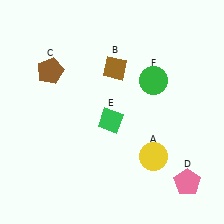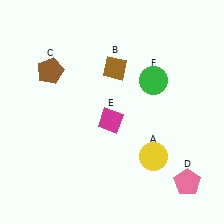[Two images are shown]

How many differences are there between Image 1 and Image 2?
There is 1 difference between the two images.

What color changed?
The diamond (E) changed from green in Image 1 to magenta in Image 2.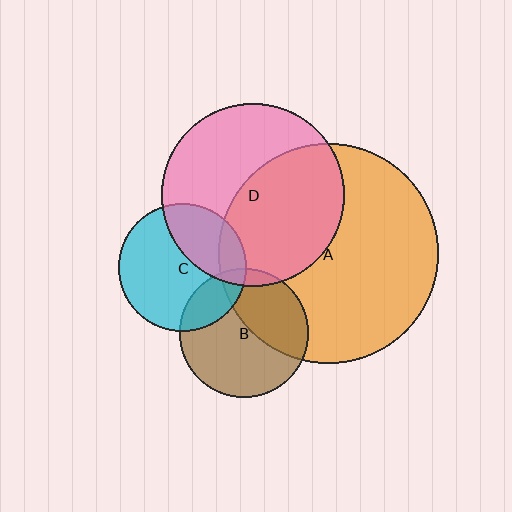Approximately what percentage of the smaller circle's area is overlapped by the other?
Approximately 35%.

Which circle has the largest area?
Circle A (orange).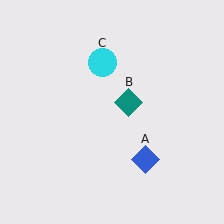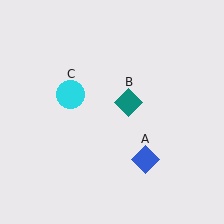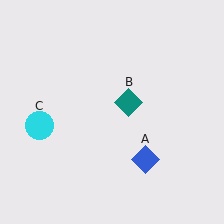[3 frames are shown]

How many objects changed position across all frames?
1 object changed position: cyan circle (object C).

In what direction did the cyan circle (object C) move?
The cyan circle (object C) moved down and to the left.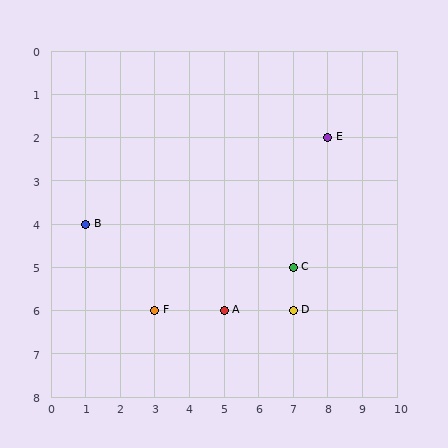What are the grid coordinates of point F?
Point F is at grid coordinates (3, 6).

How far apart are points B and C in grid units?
Points B and C are 6 columns and 1 row apart (about 6.1 grid units diagonally).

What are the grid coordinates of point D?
Point D is at grid coordinates (7, 6).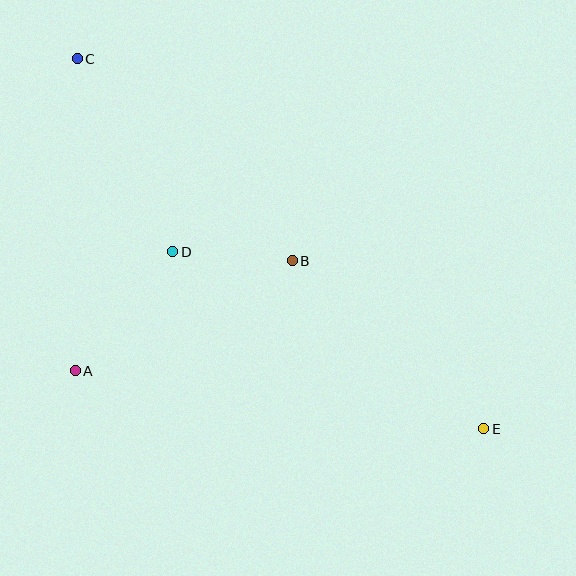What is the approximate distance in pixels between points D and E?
The distance between D and E is approximately 358 pixels.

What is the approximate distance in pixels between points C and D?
The distance between C and D is approximately 215 pixels.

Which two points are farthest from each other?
Points C and E are farthest from each other.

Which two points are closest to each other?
Points B and D are closest to each other.